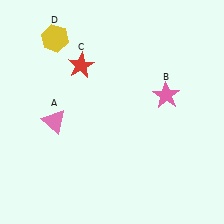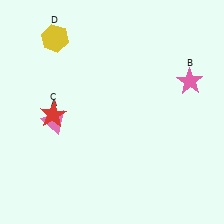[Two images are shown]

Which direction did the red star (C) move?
The red star (C) moved down.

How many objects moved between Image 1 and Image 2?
2 objects moved between the two images.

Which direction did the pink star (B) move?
The pink star (B) moved right.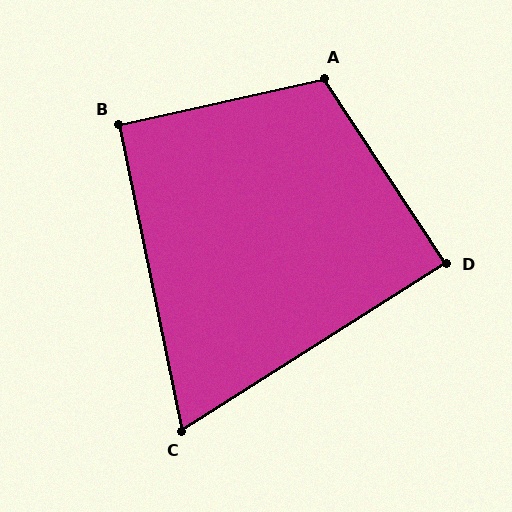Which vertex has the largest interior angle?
A, at approximately 111 degrees.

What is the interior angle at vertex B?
Approximately 91 degrees (approximately right).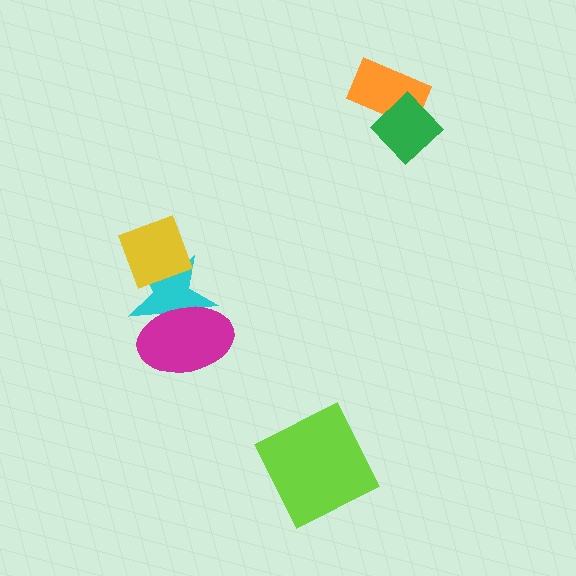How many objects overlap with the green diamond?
1 object overlaps with the green diamond.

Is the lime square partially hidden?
No, no other shape covers it.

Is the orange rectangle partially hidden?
Yes, it is partially covered by another shape.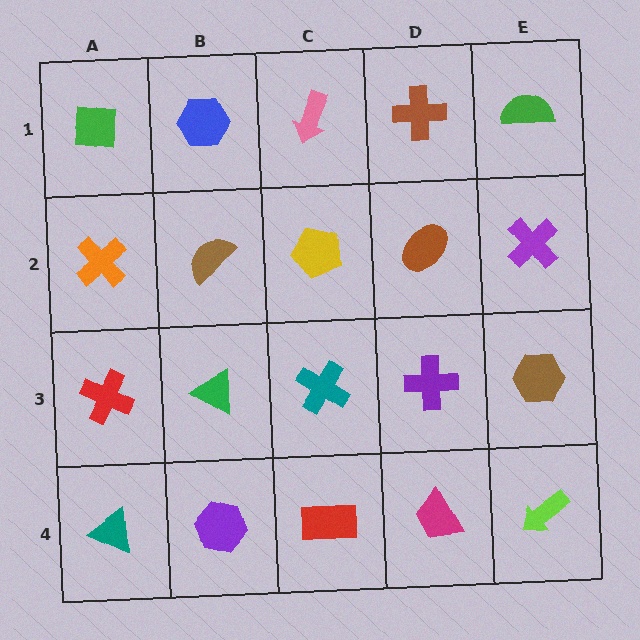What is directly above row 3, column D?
A brown ellipse.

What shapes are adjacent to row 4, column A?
A red cross (row 3, column A), a purple hexagon (row 4, column B).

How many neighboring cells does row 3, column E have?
3.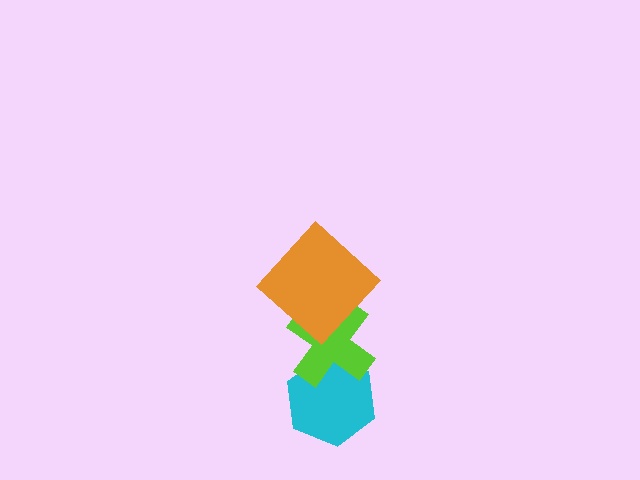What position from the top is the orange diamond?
The orange diamond is 1st from the top.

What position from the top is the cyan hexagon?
The cyan hexagon is 3rd from the top.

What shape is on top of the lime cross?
The orange diamond is on top of the lime cross.